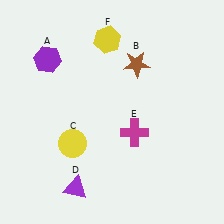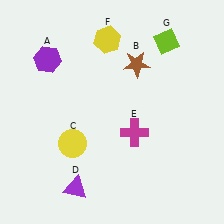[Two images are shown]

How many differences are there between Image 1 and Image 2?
There is 1 difference between the two images.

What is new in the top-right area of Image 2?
A lime diamond (G) was added in the top-right area of Image 2.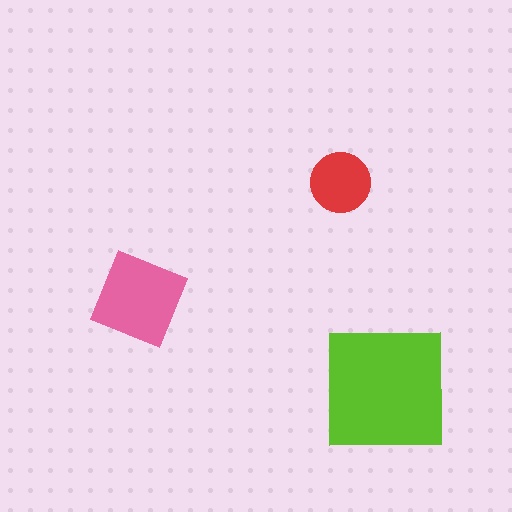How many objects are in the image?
There are 3 objects in the image.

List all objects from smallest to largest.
The red circle, the pink diamond, the lime square.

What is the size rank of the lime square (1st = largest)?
1st.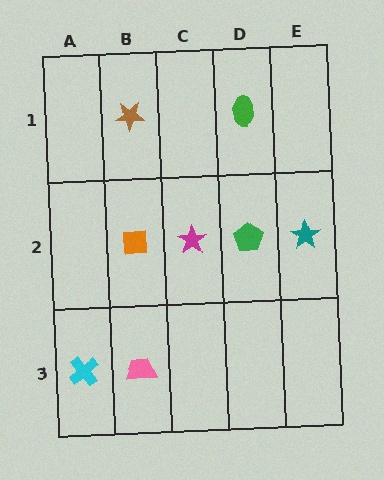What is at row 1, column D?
A green ellipse.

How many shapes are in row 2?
4 shapes.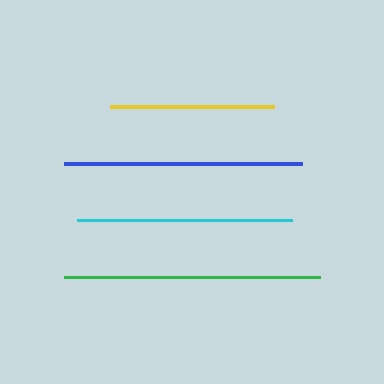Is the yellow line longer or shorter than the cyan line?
The cyan line is longer than the yellow line.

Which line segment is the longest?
The green line is the longest at approximately 256 pixels.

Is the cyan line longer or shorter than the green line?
The green line is longer than the cyan line.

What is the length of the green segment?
The green segment is approximately 256 pixels long.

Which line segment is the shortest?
The yellow line is the shortest at approximately 165 pixels.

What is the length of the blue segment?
The blue segment is approximately 238 pixels long.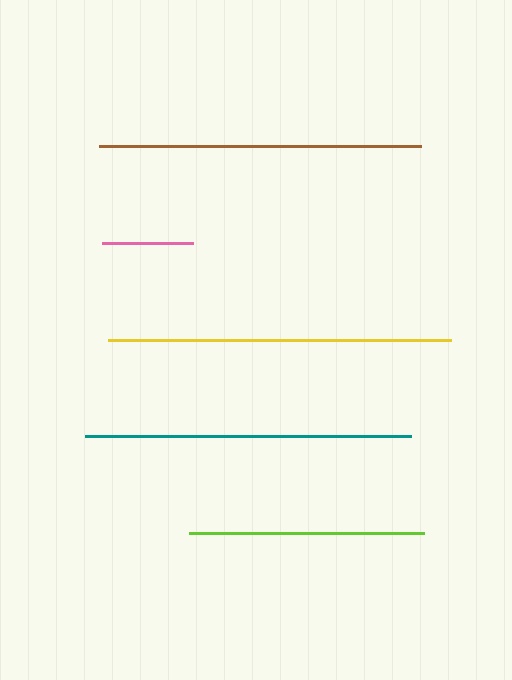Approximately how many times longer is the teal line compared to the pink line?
The teal line is approximately 3.6 times the length of the pink line.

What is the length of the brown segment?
The brown segment is approximately 323 pixels long.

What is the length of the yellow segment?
The yellow segment is approximately 343 pixels long.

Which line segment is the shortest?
The pink line is the shortest at approximately 91 pixels.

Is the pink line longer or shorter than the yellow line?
The yellow line is longer than the pink line.